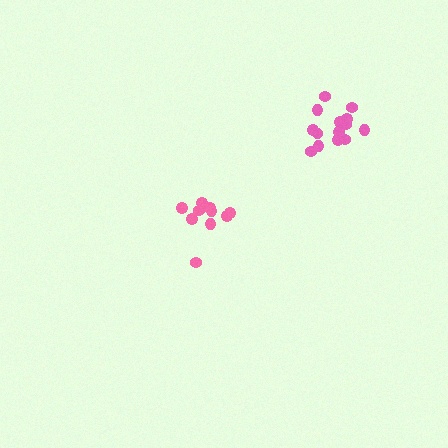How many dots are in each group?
Group 1: 10 dots, Group 2: 14 dots (24 total).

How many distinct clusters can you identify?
There are 2 distinct clusters.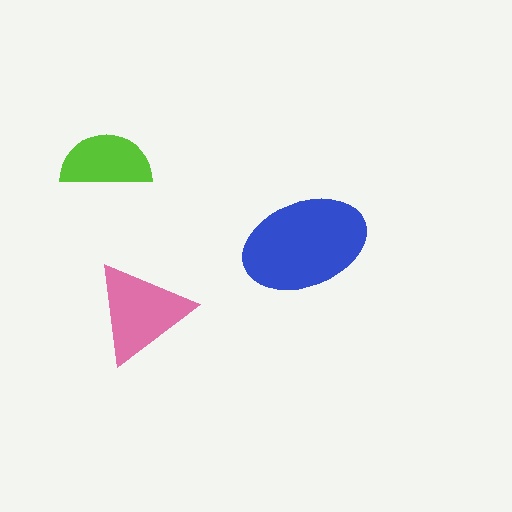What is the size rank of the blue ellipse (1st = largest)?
1st.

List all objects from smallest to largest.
The lime semicircle, the pink triangle, the blue ellipse.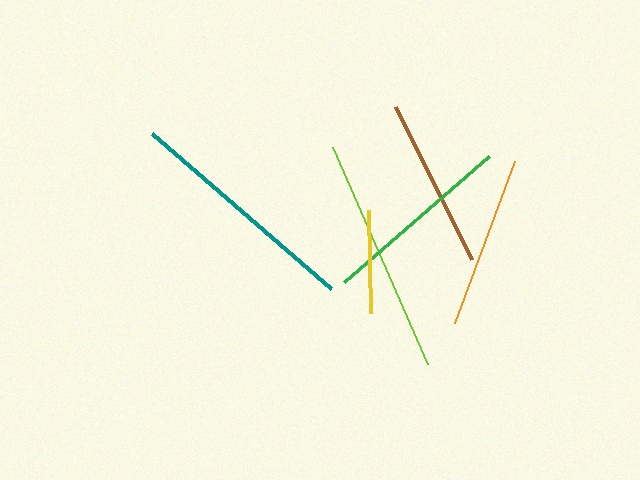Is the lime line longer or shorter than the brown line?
The lime line is longer than the brown line.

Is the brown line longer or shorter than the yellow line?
The brown line is longer than the yellow line.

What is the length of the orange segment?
The orange segment is approximately 173 pixels long.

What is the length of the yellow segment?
The yellow segment is approximately 103 pixels long.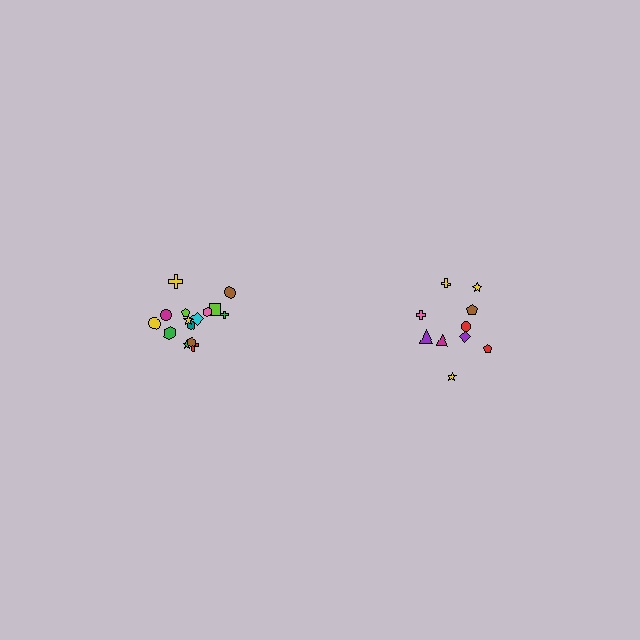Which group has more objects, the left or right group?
The left group.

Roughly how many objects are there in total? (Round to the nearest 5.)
Roughly 25 objects in total.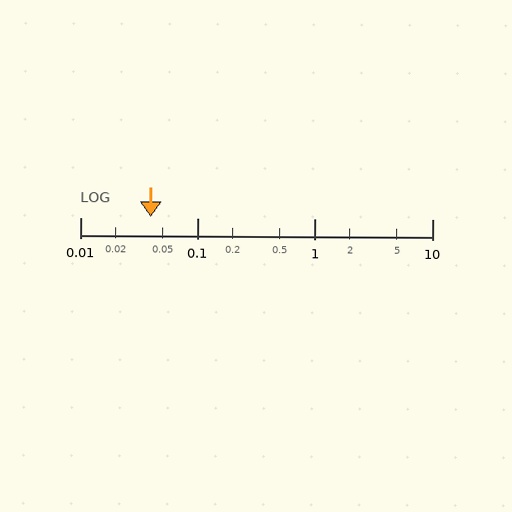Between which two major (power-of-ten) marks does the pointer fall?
The pointer is between 0.01 and 0.1.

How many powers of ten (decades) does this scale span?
The scale spans 3 decades, from 0.01 to 10.